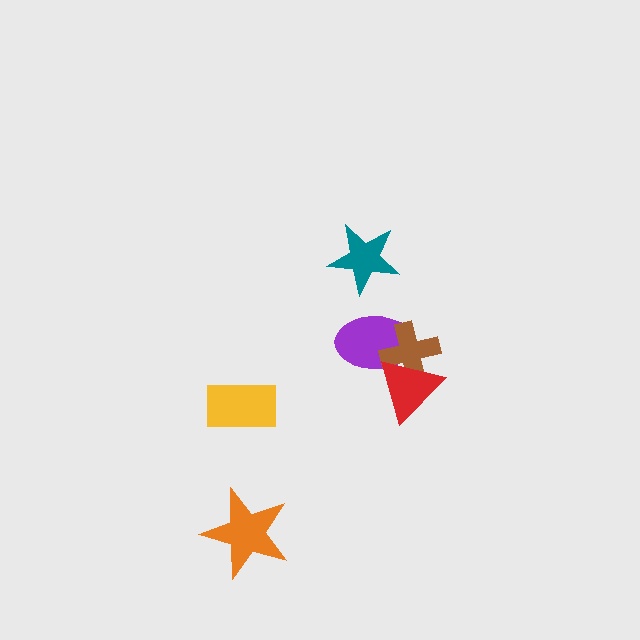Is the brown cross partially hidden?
Yes, it is partially covered by another shape.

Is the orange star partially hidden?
No, no other shape covers it.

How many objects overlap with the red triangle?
2 objects overlap with the red triangle.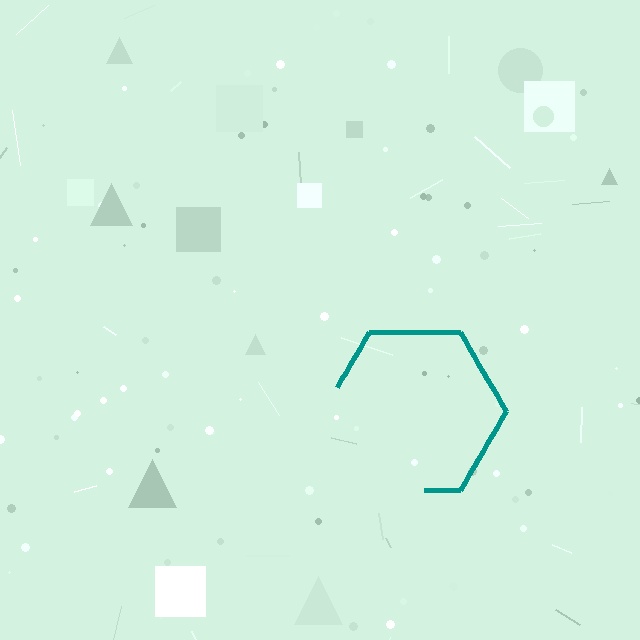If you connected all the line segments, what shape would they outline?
They would outline a hexagon.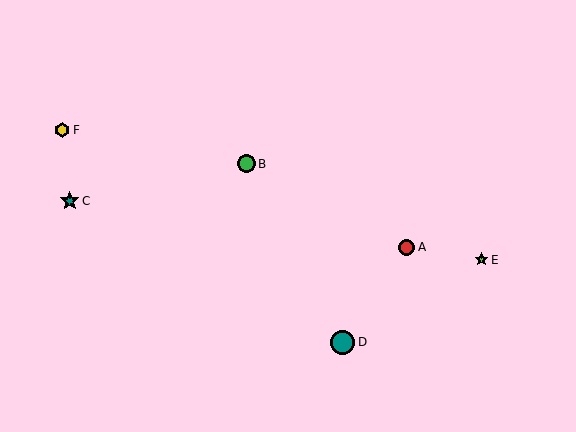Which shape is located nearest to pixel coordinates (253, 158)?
The green circle (labeled B) at (246, 164) is nearest to that location.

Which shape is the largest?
The teal circle (labeled D) is the largest.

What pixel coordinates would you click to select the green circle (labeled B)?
Click at (246, 164) to select the green circle B.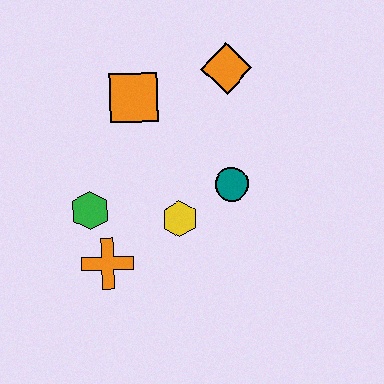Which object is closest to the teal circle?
The yellow hexagon is closest to the teal circle.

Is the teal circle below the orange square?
Yes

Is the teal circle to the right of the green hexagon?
Yes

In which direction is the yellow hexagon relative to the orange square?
The yellow hexagon is below the orange square.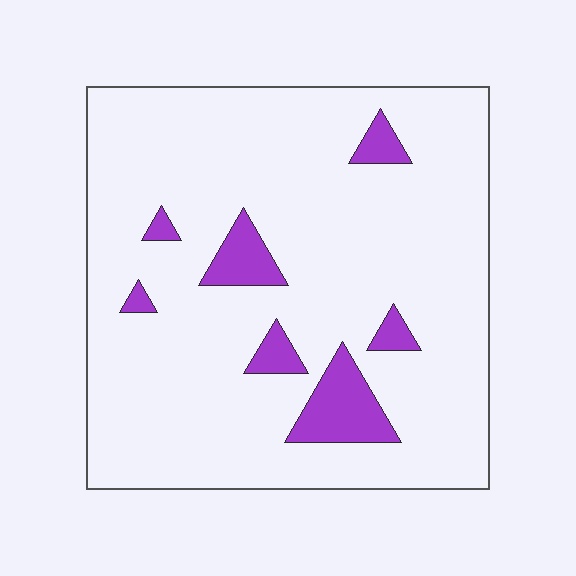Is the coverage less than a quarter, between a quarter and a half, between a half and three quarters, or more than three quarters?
Less than a quarter.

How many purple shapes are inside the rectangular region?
7.